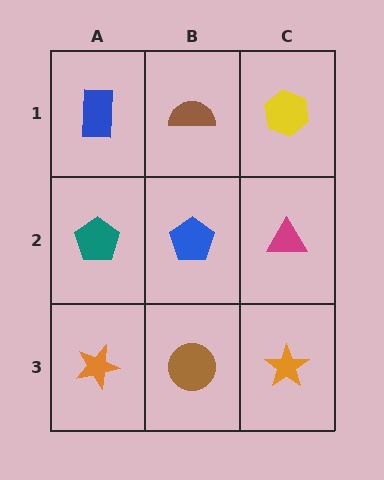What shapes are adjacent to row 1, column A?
A teal pentagon (row 2, column A), a brown semicircle (row 1, column B).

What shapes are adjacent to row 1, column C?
A magenta triangle (row 2, column C), a brown semicircle (row 1, column B).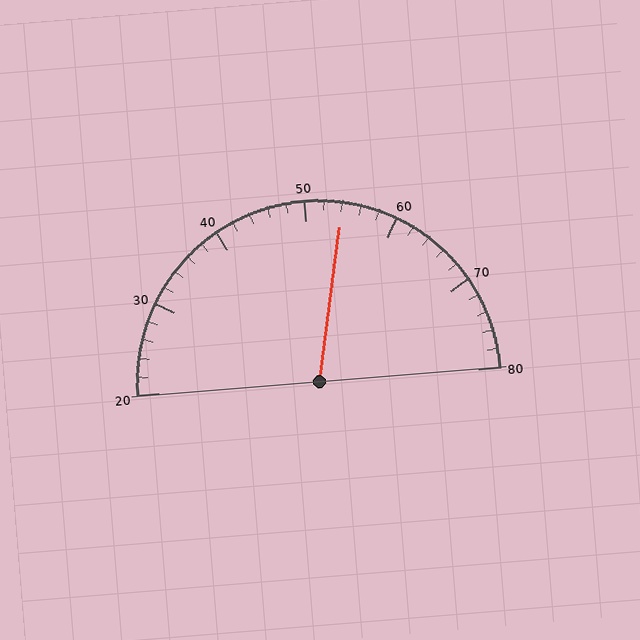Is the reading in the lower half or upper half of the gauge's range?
The reading is in the upper half of the range (20 to 80).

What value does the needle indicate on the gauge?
The needle indicates approximately 54.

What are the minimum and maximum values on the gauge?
The gauge ranges from 20 to 80.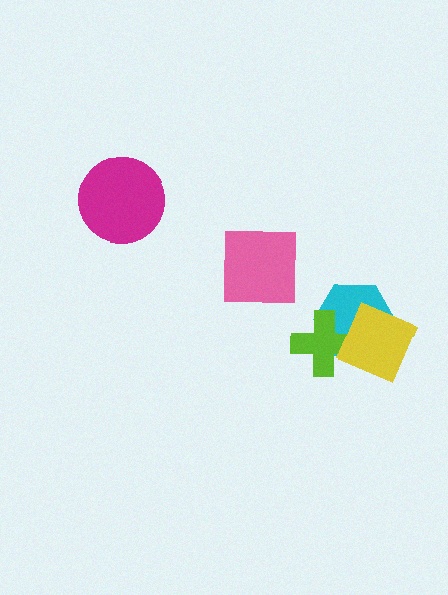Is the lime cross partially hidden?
Yes, it is partially covered by another shape.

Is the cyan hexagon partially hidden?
Yes, it is partially covered by another shape.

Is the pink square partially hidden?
No, no other shape covers it.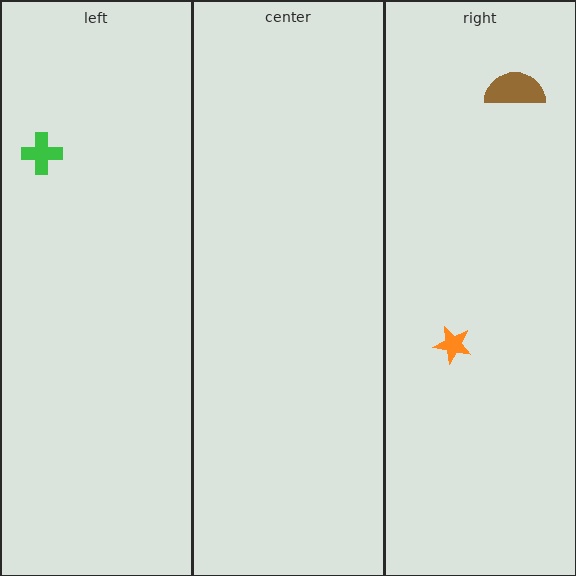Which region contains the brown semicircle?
The right region.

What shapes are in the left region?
The green cross.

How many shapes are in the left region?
1.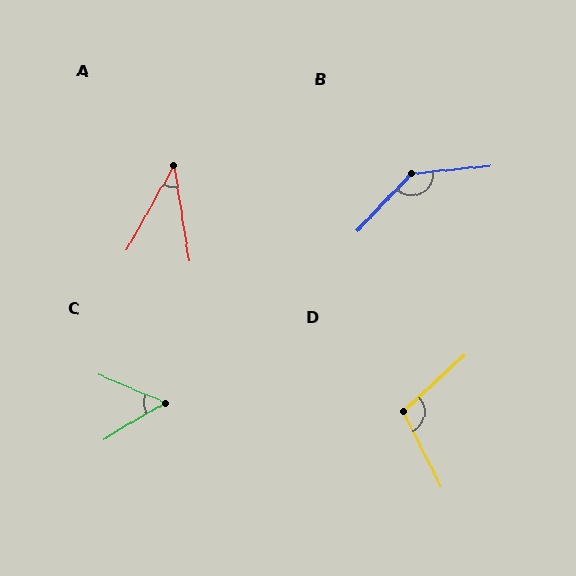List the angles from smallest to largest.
A (39°), C (53°), D (106°), B (139°).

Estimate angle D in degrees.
Approximately 106 degrees.